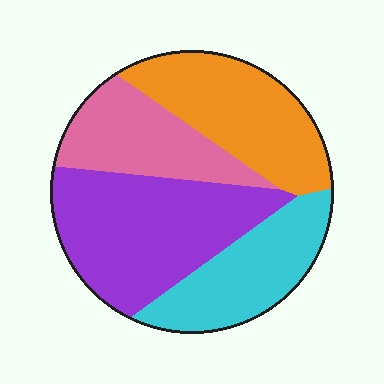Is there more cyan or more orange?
Orange.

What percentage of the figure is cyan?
Cyan takes up about one fifth (1/5) of the figure.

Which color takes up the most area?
Purple, at roughly 35%.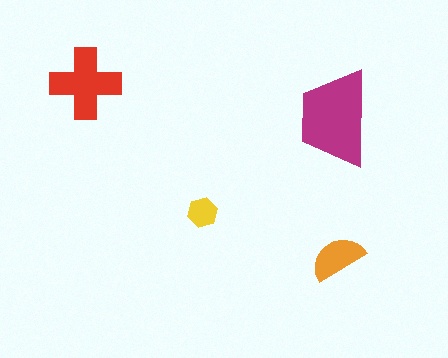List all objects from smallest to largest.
The yellow hexagon, the orange semicircle, the red cross, the magenta trapezoid.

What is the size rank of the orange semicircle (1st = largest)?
3rd.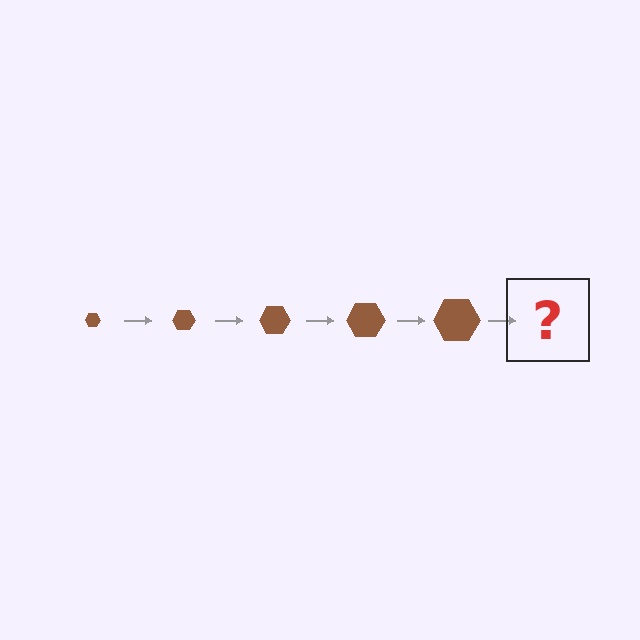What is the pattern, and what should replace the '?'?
The pattern is that the hexagon gets progressively larger each step. The '?' should be a brown hexagon, larger than the previous one.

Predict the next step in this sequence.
The next step is a brown hexagon, larger than the previous one.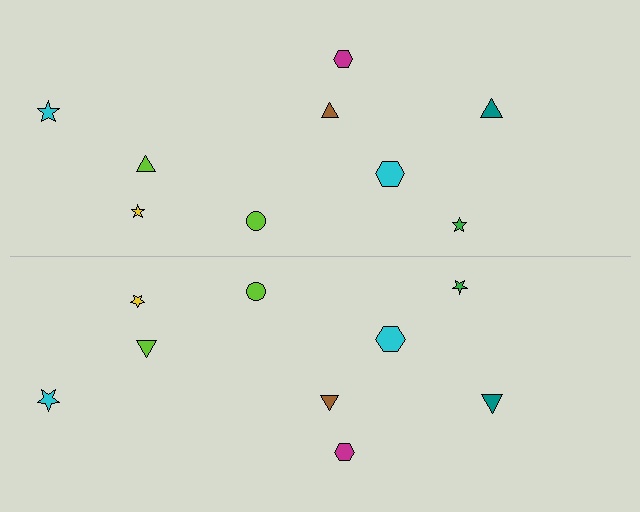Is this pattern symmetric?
Yes, this pattern has bilateral (reflection) symmetry.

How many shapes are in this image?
There are 18 shapes in this image.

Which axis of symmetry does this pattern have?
The pattern has a horizontal axis of symmetry running through the center of the image.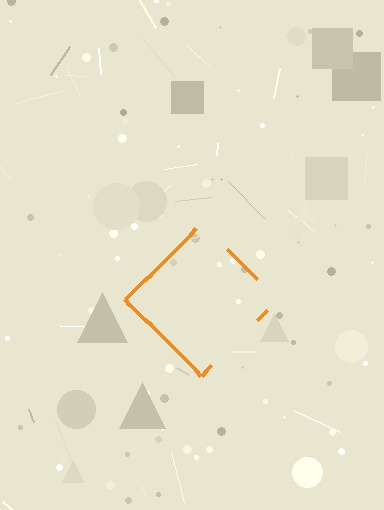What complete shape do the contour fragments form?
The contour fragments form a diamond.